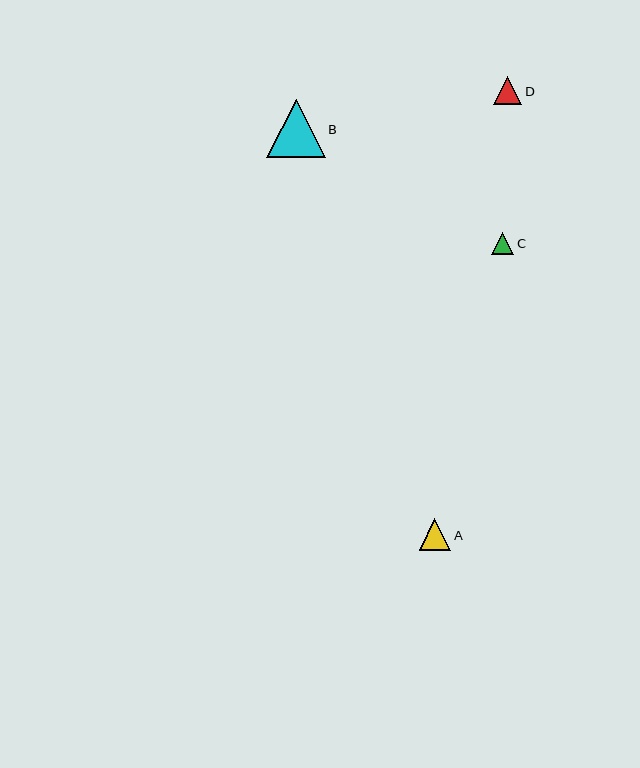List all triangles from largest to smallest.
From largest to smallest: B, A, D, C.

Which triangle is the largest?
Triangle B is the largest with a size of approximately 58 pixels.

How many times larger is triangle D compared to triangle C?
Triangle D is approximately 1.3 times the size of triangle C.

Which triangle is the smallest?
Triangle C is the smallest with a size of approximately 22 pixels.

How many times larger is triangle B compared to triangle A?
Triangle B is approximately 1.8 times the size of triangle A.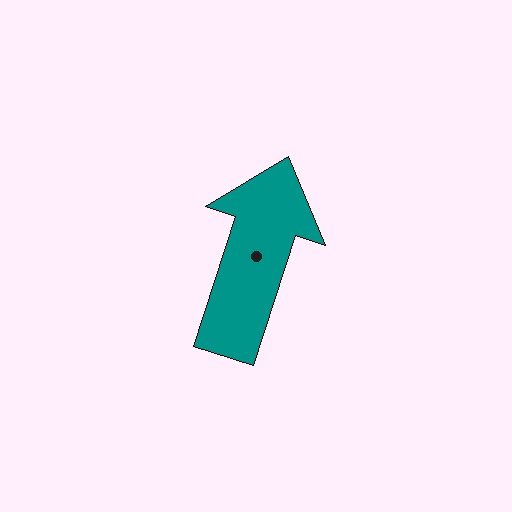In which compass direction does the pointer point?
North.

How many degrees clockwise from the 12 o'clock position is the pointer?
Approximately 18 degrees.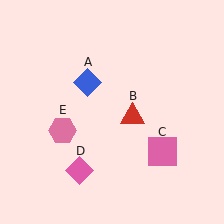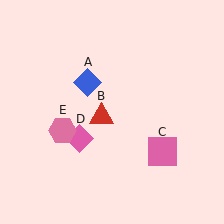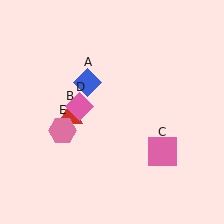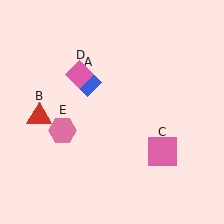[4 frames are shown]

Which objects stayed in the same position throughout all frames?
Blue diamond (object A) and pink square (object C) and pink hexagon (object E) remained stationary.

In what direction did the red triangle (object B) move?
The red triangle (object B) moved left.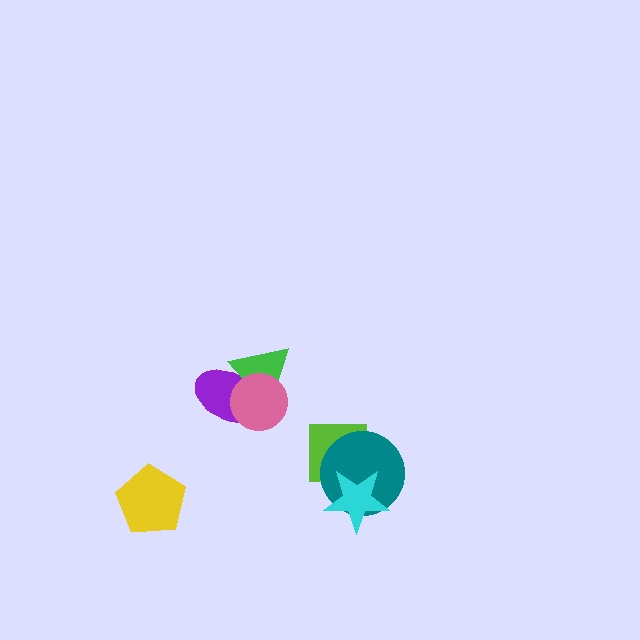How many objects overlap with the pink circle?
2 objects overlap with the pink circle.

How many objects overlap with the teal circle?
2 objects overlap with the teal circle.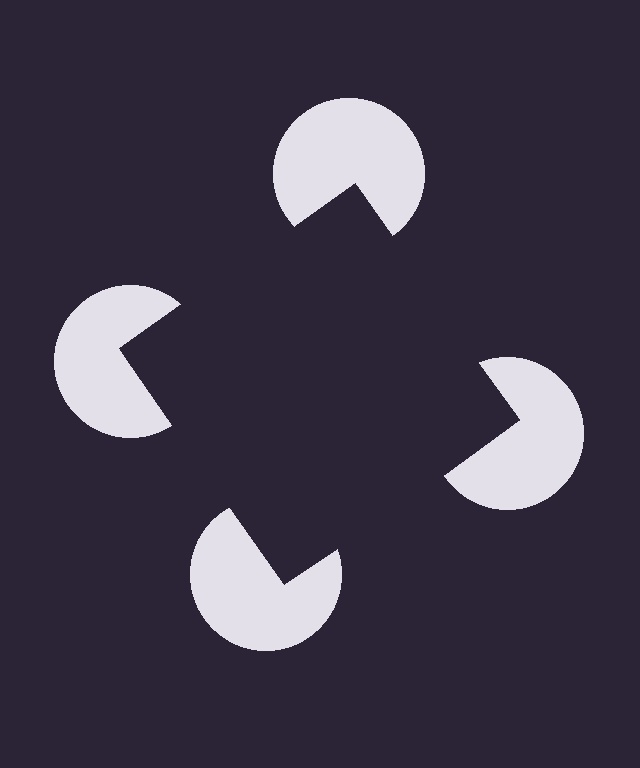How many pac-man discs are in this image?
There are 4 — one at each vertex of the illusory square.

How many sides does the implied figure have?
4 sides.